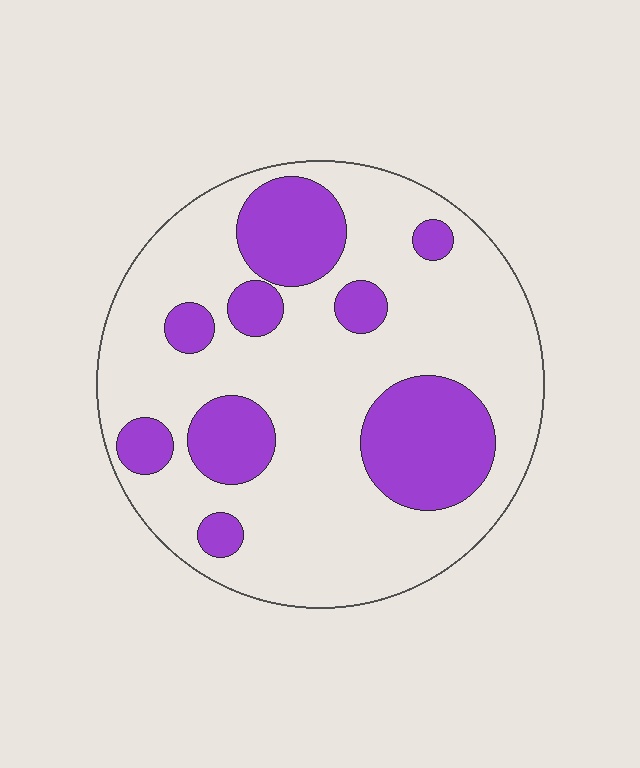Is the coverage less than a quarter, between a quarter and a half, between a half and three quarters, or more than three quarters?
Between a quarter and a half.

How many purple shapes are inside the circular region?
9.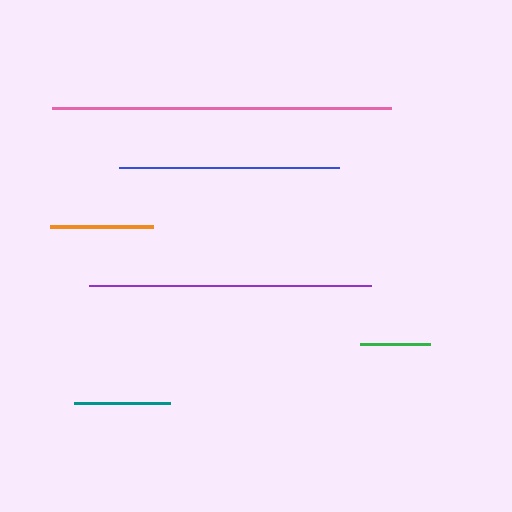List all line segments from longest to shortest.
From longest to shortest: pink, purple, blue, orange, teal, green.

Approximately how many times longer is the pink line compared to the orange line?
The pink line is approximately 3.3 times the length of the orange line.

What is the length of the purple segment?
The purple segment is approximately 282 pixels long.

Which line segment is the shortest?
The green line is the shortest at approximately 70 pixels.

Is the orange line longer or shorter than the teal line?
The orange line is longer than the teal line.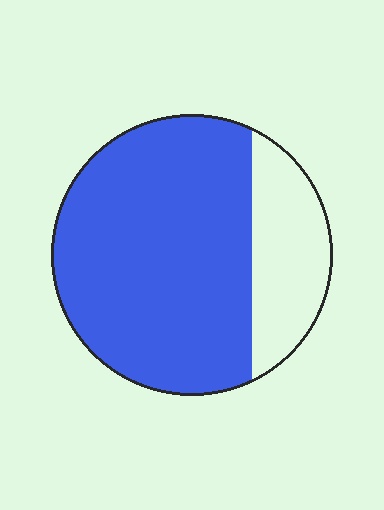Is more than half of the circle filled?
Yes.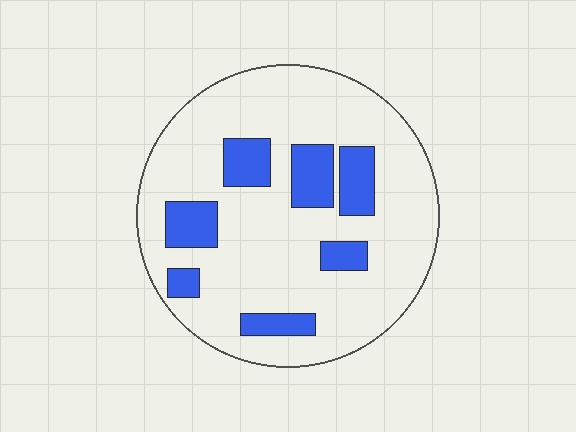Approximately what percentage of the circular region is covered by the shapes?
Approximately 20%.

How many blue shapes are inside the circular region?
7.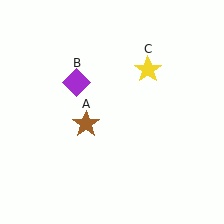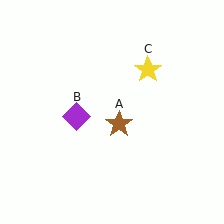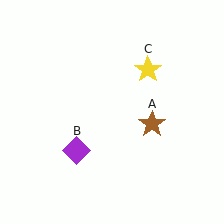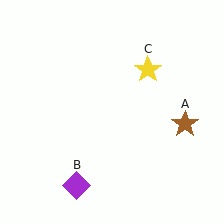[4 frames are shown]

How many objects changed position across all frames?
2 objects changed position: brown star (object A), purple diamond (object B).